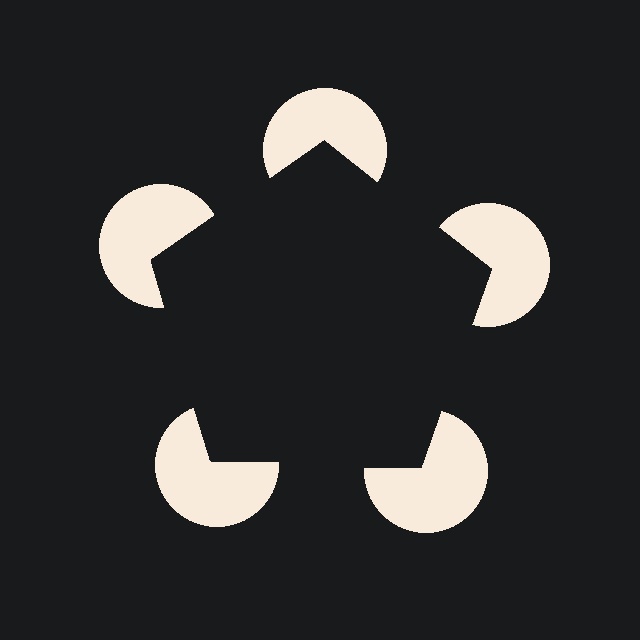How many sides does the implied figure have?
5 sides.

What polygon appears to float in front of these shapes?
An illusory pentagon — its edges are inferred from the aligned wedge cuts in the pac-man discs, not physically drawn.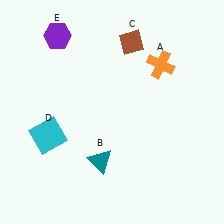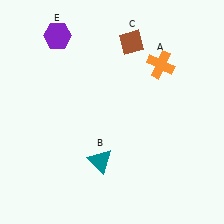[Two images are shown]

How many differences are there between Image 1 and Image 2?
There is 1 difference between the two images.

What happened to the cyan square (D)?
The cyan square (D) was removed in Image 2. It was in the bottom-left area of Image 1.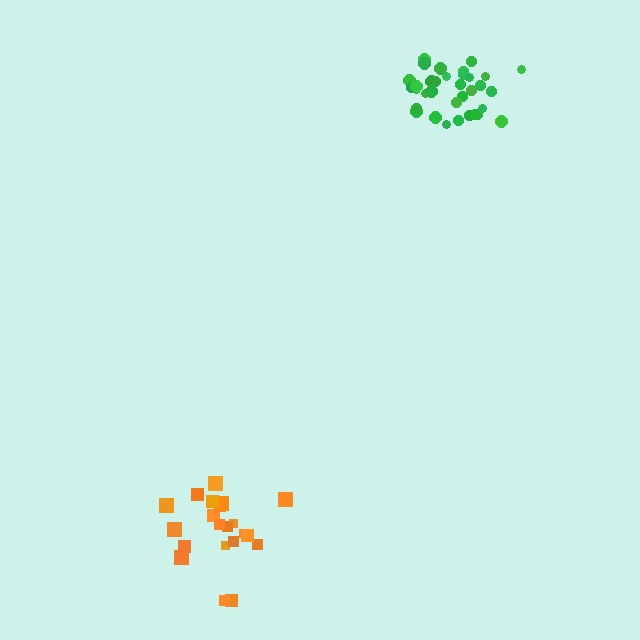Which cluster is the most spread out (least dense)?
Orange.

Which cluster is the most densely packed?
Green.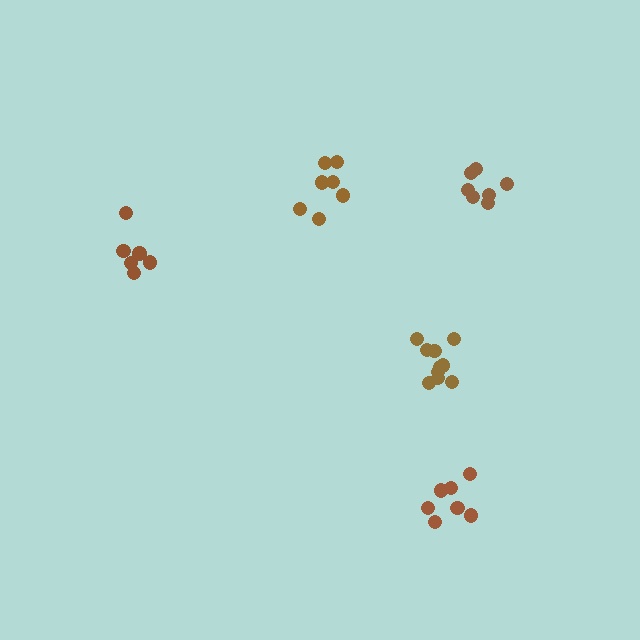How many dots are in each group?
Group 1: 10 dots, Group 2: 7 dots, Group 3: 6 dots, Group 4: 7 dots, Group 5: 7 dots (37 total).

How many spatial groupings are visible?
There are 5 spatial groupings.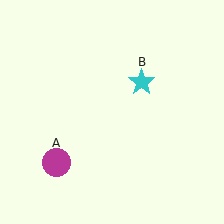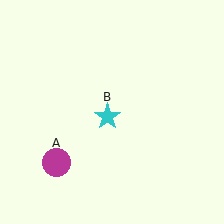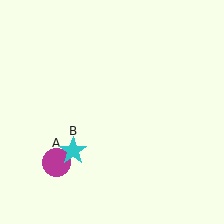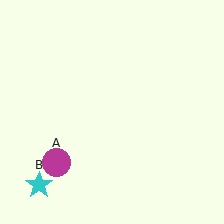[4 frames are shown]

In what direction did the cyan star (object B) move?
The cyan star (object B) moved down and to the left.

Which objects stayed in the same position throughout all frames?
Magenta circle (object A) remained stationary.